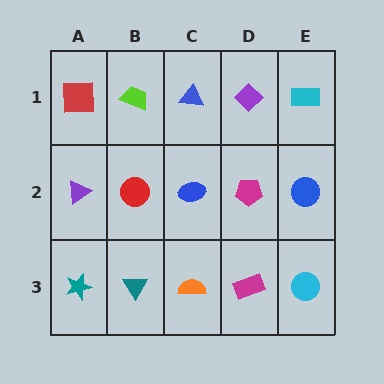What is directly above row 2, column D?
A purple diamond.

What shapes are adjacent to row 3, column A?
A purple triangle (row 2, column A), a teal triangle (row 3, column B).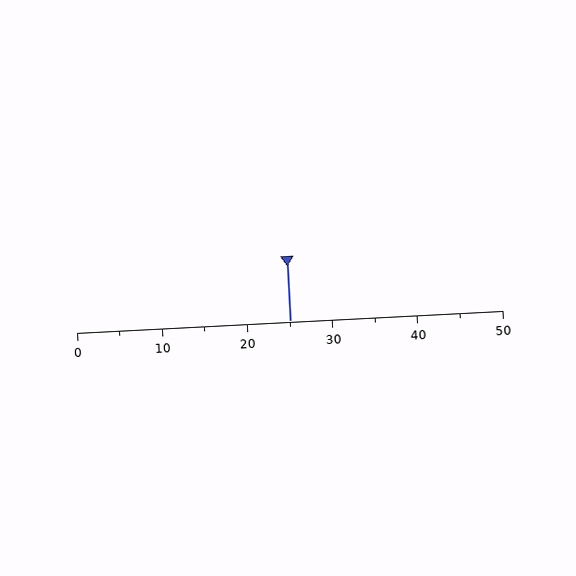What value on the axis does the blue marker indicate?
The marker indicates approximately 25.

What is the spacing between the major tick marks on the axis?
The major ticks are spaced 10 apart.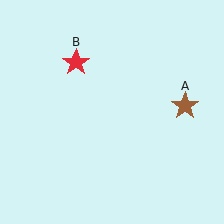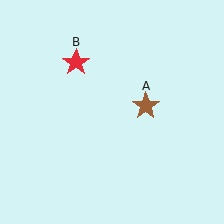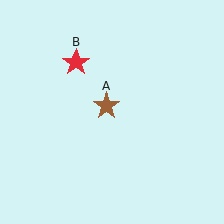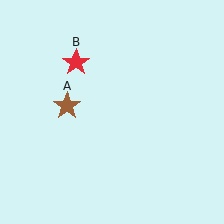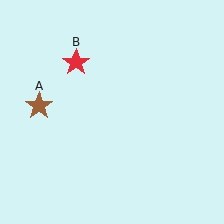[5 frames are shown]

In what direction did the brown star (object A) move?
The brown star (object A) moved left.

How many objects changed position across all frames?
1 object changed position: brown star (object A).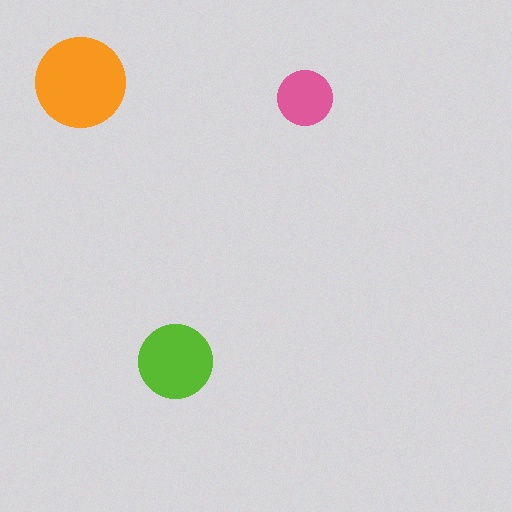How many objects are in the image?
There are 3 objects in the image.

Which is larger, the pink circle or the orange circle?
The orange one.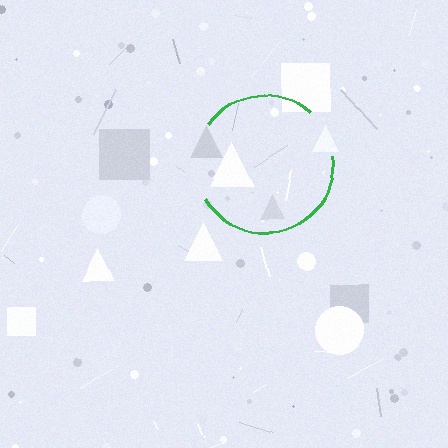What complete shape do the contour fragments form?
The contour fragments form a circle.